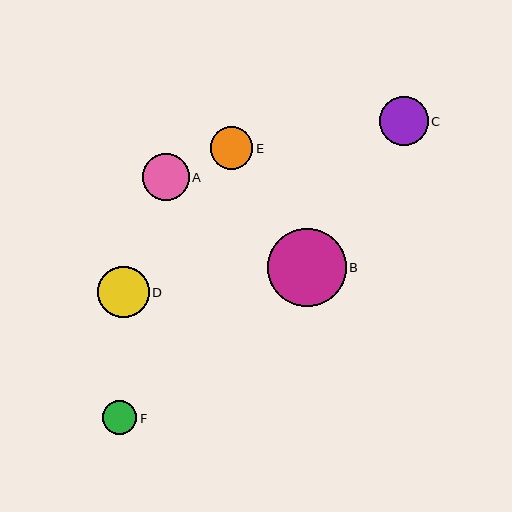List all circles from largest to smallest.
From largest to smallest: B, D, C, A, E, F.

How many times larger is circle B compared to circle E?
Circle B is approximately 1.8 times the size of circle E.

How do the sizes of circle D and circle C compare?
Circle D and circle C are approximately the same size.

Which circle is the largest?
Circle B is the largest with a size of approximately 78 pixels.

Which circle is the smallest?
Circle F is the smallest with a size of approximately 34 pixels.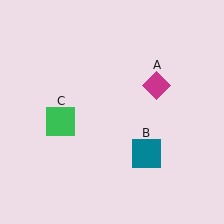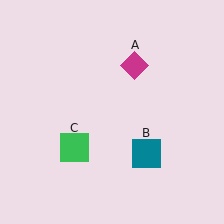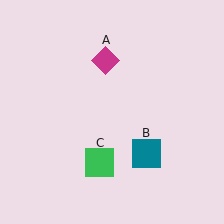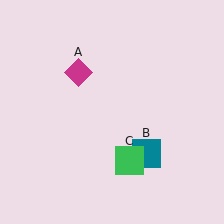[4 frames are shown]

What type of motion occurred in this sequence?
The magenta diamond (object A), green square (object C) rotated counterclockwise around the center of the scene.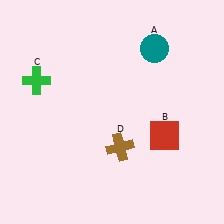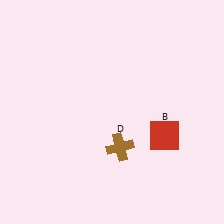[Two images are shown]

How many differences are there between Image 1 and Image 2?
There are 2 differences between the two images.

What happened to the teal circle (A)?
The teal circle (A) was removed in Image 2. It was in the top-right area of Image 1.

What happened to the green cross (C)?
The green cross (C) was removed in Image 2. It was in the top-left area of Image 1.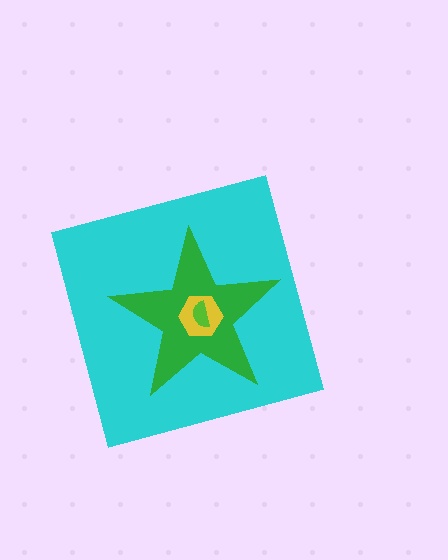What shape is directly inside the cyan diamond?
The green star.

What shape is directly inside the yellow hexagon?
The lime semicircle.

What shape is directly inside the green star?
The yellow hexagon.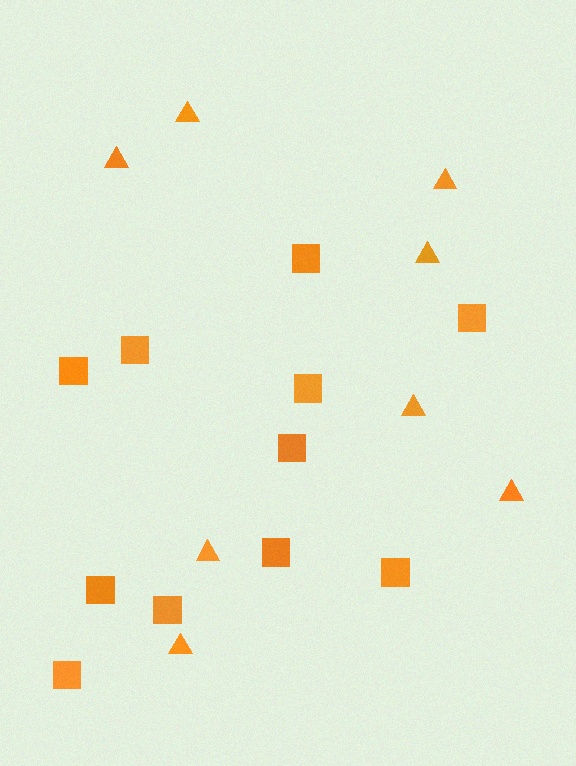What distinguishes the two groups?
There are 2 groups: one group of triangles (8) and one group of squares (11).